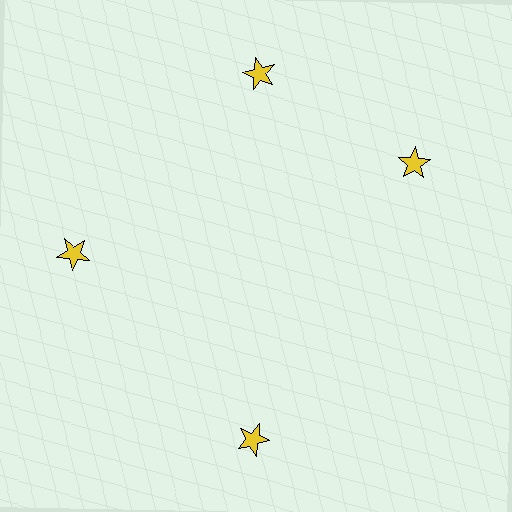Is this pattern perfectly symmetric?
No. The 4 yellow stars are arranged in a ring, but one element near the 3 o'clock position is rotated out of alignment along the ring, breaking the 4-fold rotational symmetry.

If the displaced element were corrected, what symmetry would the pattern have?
It would have 4-fold rotational symmetry — the pattern would map onto itself every 90 degrees.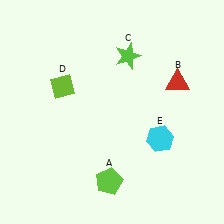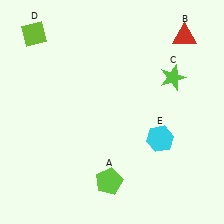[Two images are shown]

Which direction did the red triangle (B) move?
The red triangle (B) moved up.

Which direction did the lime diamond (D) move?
The lime diamond (D) moved up.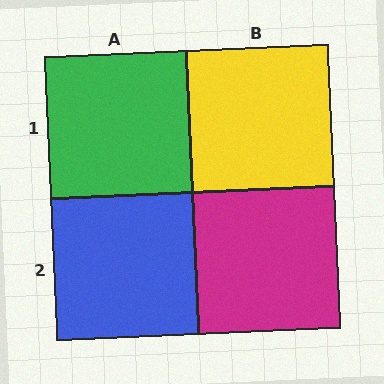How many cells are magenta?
1 cell is magenta.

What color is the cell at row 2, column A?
Blue.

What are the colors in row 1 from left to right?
Green, yellow.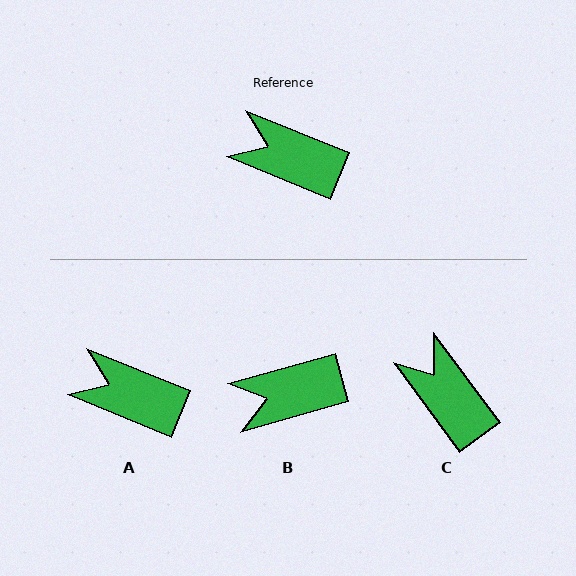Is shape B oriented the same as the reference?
No, it is off by about 38 degrees.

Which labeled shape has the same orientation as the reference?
A.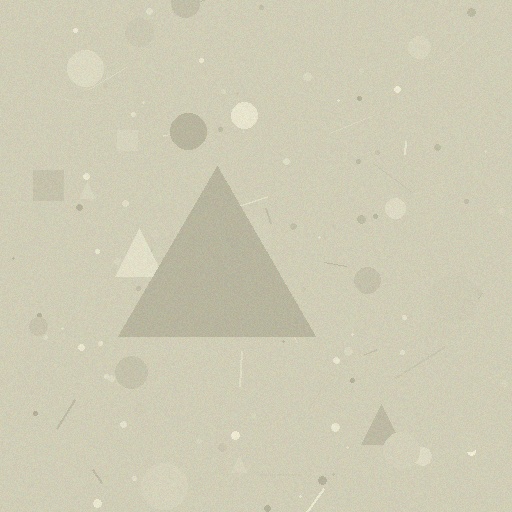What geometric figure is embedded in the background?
A triangle is embedded in the background.